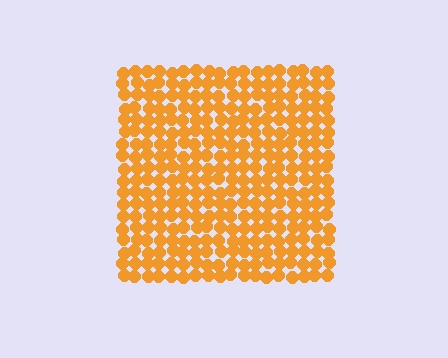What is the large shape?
The large shape is a square.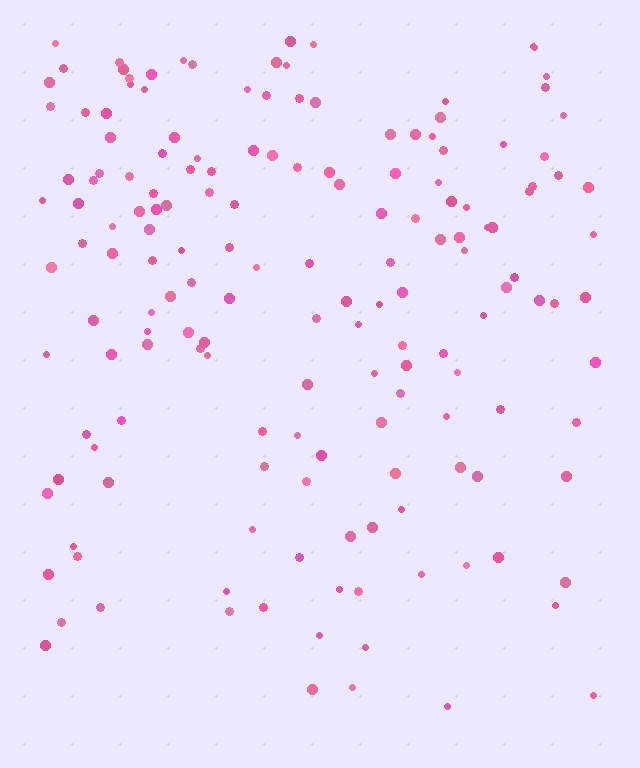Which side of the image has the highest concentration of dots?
The top.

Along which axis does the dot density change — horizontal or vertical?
Vertical.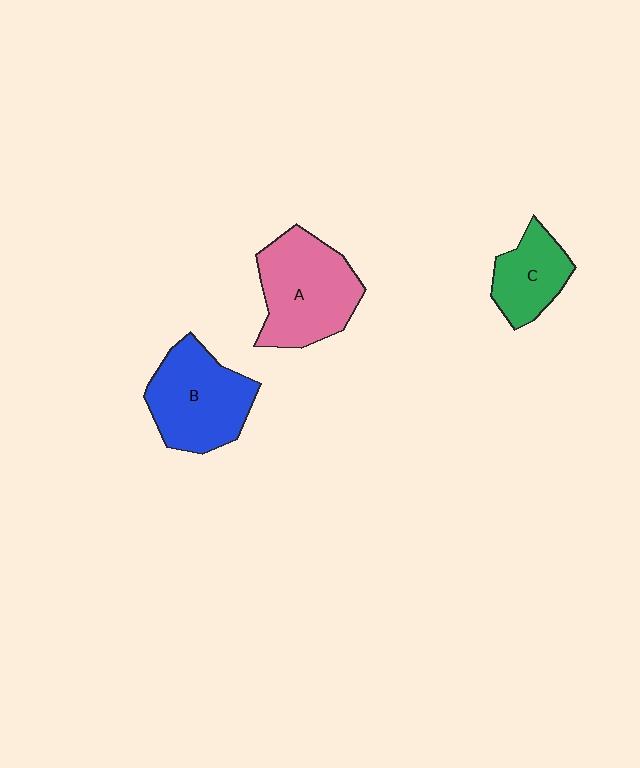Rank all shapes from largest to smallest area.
From largest to smallest: A (pink), B (blue), C (green).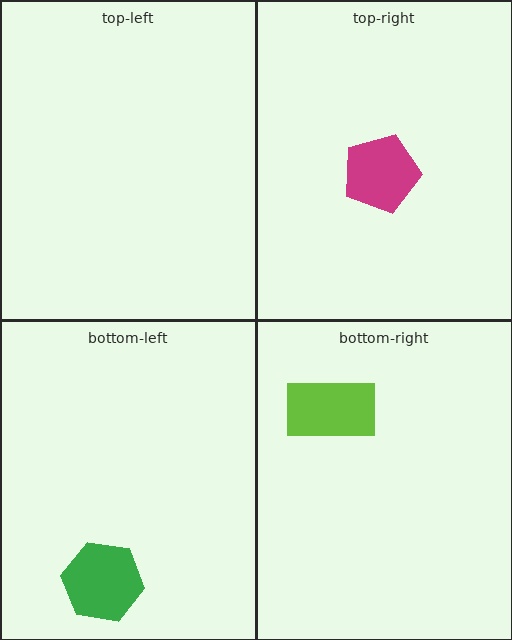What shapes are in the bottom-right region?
The lime rectangle.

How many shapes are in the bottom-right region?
1.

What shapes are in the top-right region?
The magenta pentagon.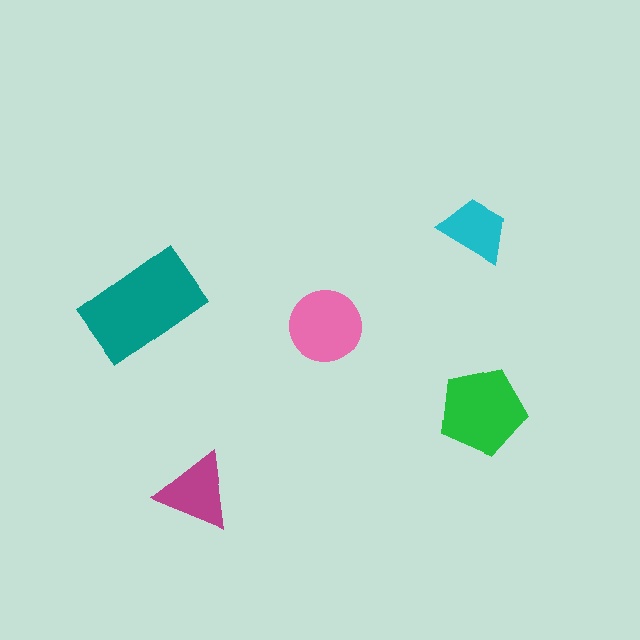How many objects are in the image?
There are 5 objects in the image.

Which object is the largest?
The teal rectangle.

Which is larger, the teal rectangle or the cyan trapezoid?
The teal rectangle.